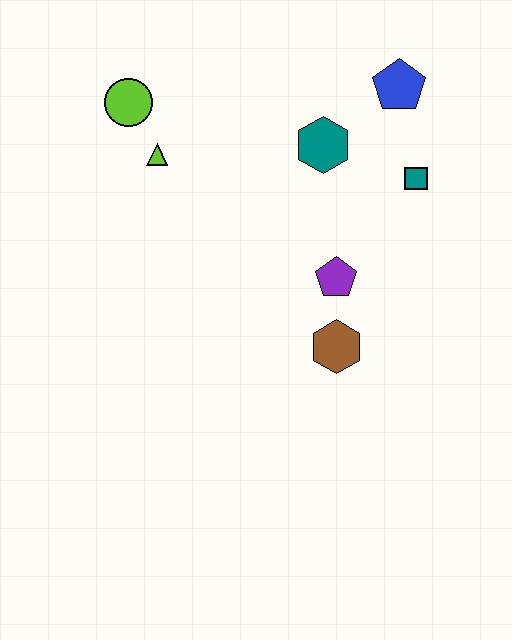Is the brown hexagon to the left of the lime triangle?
No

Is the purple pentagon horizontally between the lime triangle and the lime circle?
No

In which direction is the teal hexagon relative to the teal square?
The teal hexagon is to the left of the teal square.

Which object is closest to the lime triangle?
The lime circle is closest to the lime triangle.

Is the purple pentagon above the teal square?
No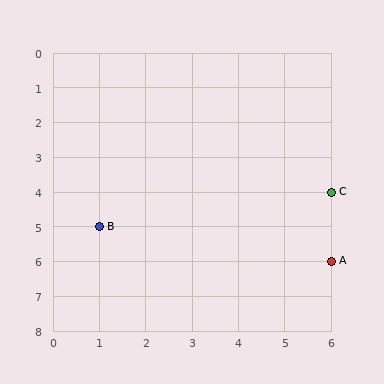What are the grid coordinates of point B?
Point B is at grid coordinates (1, 5).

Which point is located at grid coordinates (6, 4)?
Point C is at (6, 4).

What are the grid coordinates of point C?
Point C is at grid coordinates (6, 4).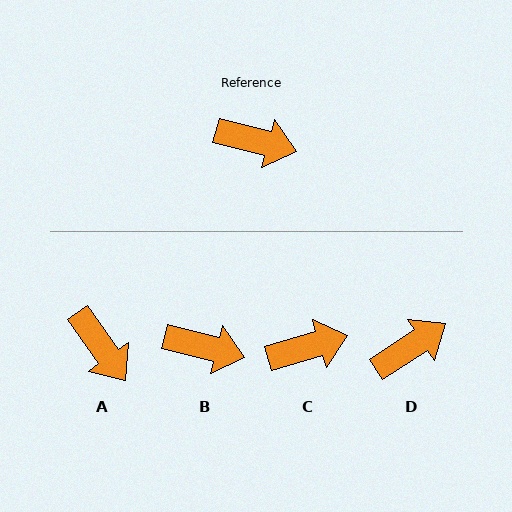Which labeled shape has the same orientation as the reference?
B.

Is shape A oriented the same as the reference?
No, it is off by about 40 degrees.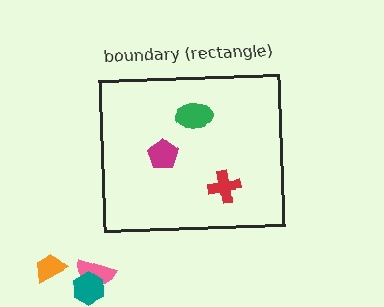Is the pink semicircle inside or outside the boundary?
Outside.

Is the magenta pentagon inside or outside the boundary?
Inside.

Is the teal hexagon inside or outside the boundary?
Outside.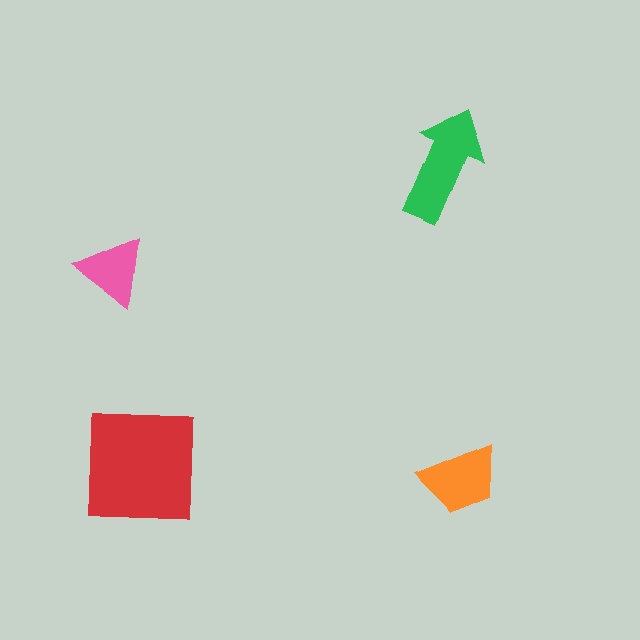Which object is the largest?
The red square.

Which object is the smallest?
The pink triangle.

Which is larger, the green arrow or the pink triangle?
The green arrow.